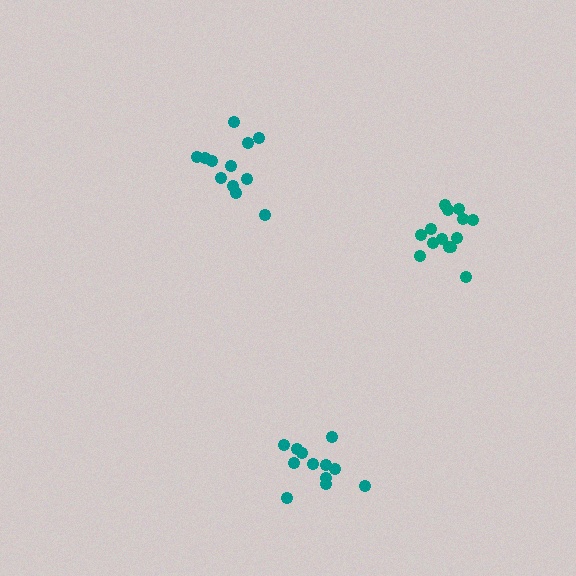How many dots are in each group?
Group 1: 14 dots, Group 2: 12 dots, Group 3: 12 dots (38 total).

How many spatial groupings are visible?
There are 3 spatial groupings.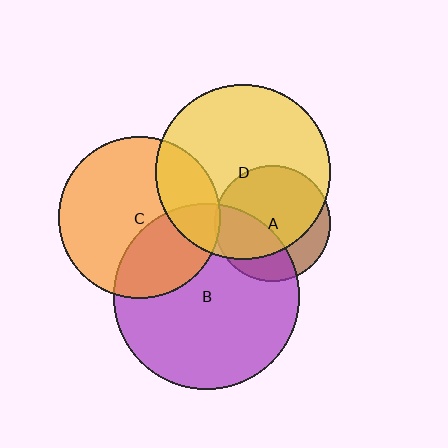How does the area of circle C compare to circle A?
Approximately 2.0 times.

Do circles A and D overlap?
Yes.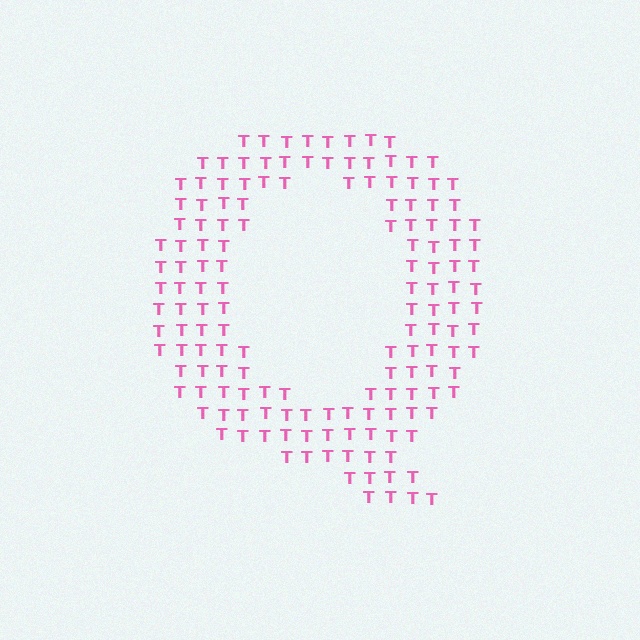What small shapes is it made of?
It is made of small letter T's.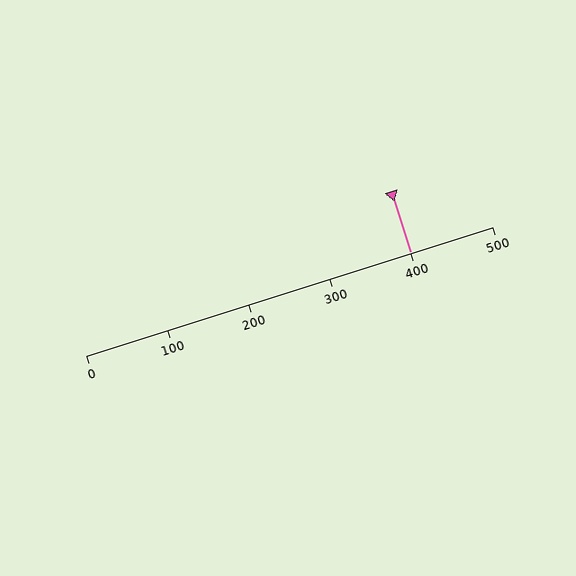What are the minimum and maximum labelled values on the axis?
The axis runs from 0 to 500.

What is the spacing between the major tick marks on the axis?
The major ticks are spaced 100 apart.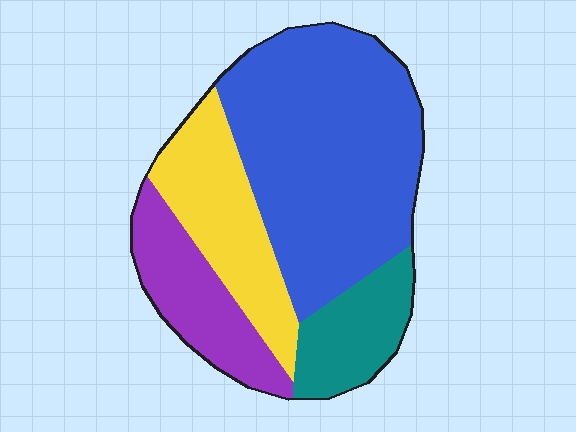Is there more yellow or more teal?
Yellow.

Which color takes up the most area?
Blue, at roughly 50%.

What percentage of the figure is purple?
Purple covers about 15% of the figure.